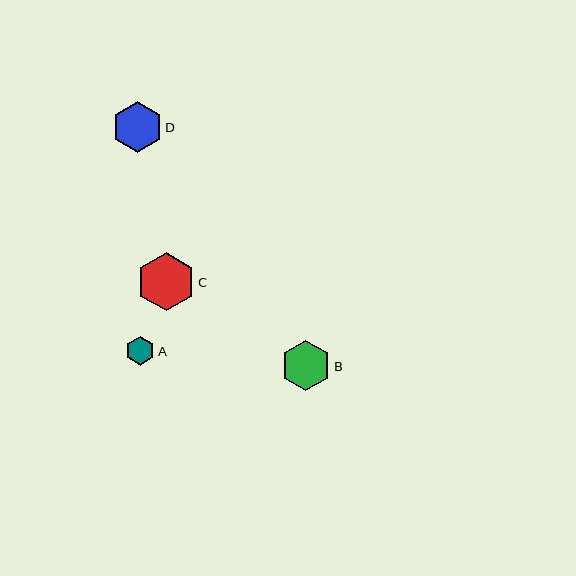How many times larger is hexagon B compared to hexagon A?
Hexagon B is approximately 1.8 times the size of hexagon A.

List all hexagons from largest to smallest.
From largest to smallest: C, B, D, A.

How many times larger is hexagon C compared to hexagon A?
Hexagon C is approximately 2.0 times the size of hexagon A.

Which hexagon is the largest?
Hexagon C is the largest with a size of approximately 58 pixels.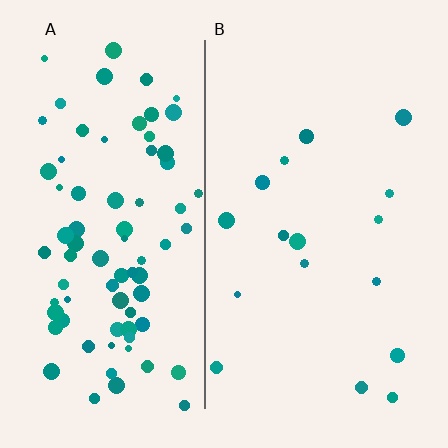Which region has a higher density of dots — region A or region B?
A (the left).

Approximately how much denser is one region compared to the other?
Approximately 4.8× — region A over region B.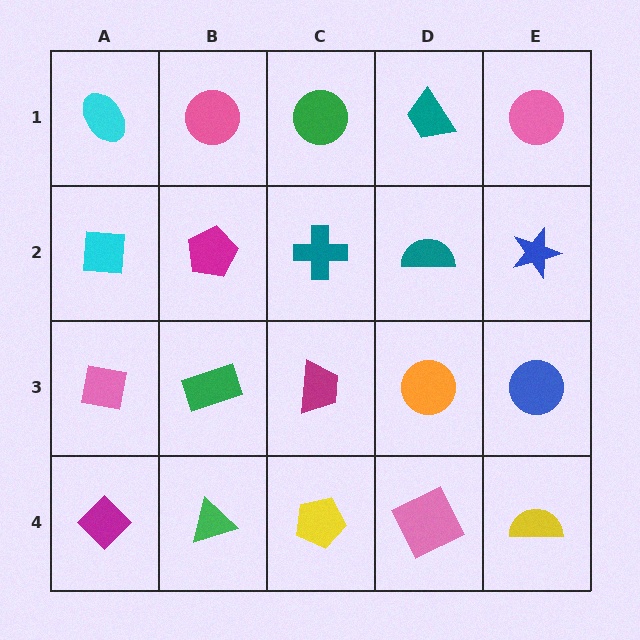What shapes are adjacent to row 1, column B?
A magenta pentagon (row 2, column B), a cyan ellipse (row 1, column A), a green circle (row 1, column C).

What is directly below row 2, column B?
A green rectangle.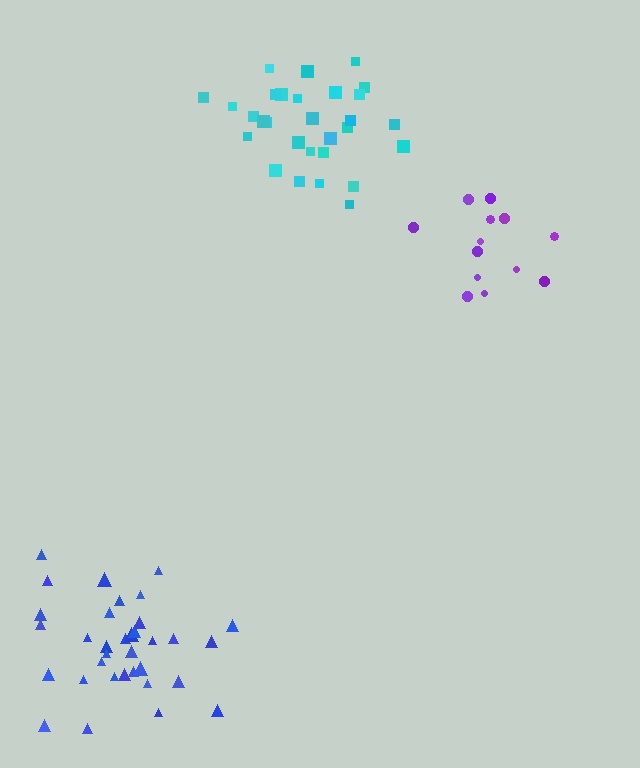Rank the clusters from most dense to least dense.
cyan, blue, purple.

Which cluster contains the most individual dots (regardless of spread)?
Blue (34).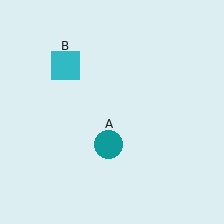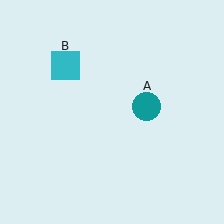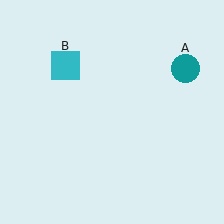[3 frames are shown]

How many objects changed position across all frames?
1 object changed position: teal circle (object A).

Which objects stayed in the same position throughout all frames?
Cyan square (object B) remained stationary.